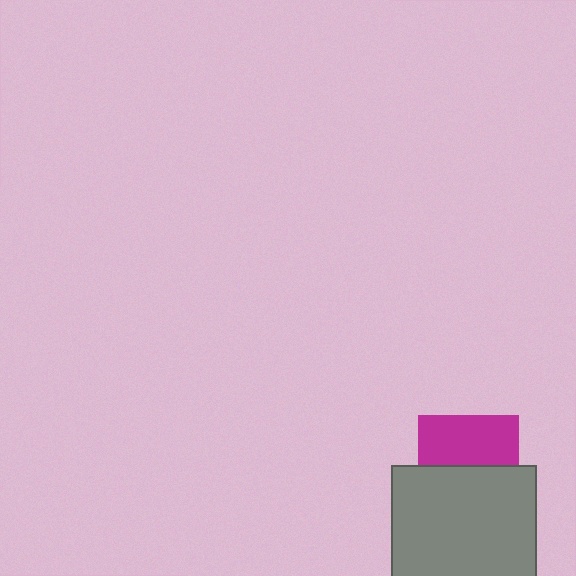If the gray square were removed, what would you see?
You would see the complete magenta square.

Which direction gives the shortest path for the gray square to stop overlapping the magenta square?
Moving down gives the shortest separation.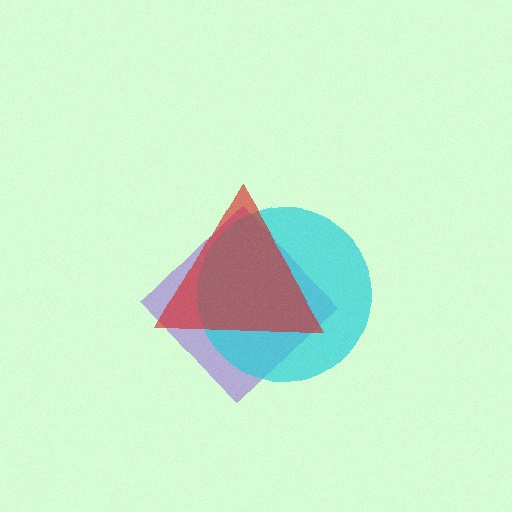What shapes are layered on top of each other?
The layered shapes are: a purple diamond, a cyan circle, a red triangle.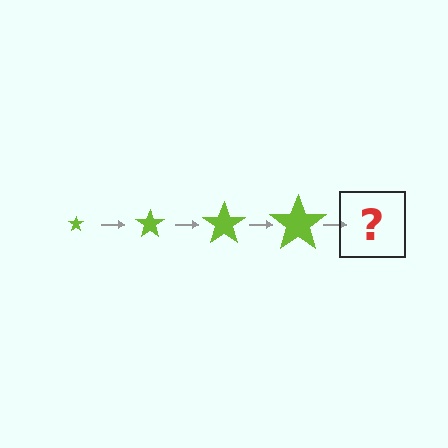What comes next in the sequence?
The next element should be a lime star, larger than the previous one.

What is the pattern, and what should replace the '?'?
The pattern is that the star gets progressively larger each step. The '?' should be a lime star, larger than the previous one.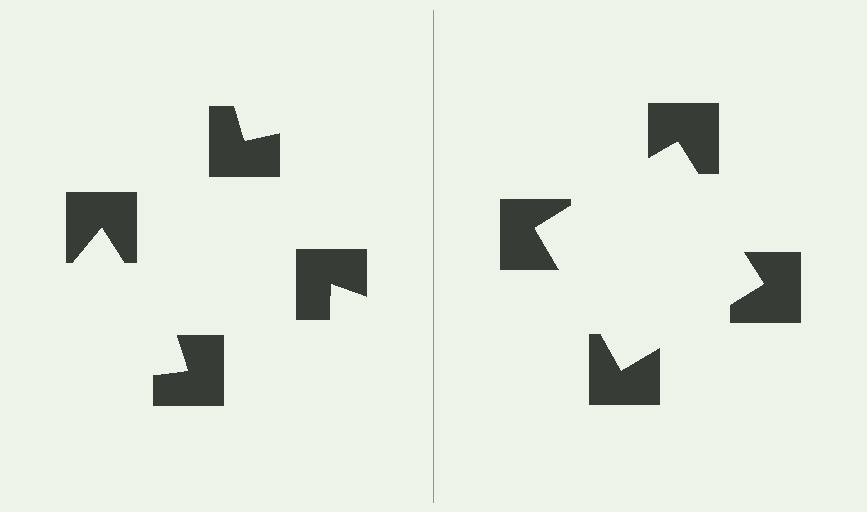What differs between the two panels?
The notched squares are positioned identically on both sides; only the wedge orientations differ. On the right they align to a square; on the left they are misaligned.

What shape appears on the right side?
An illusory square.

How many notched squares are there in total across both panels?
8 — 4 on each side.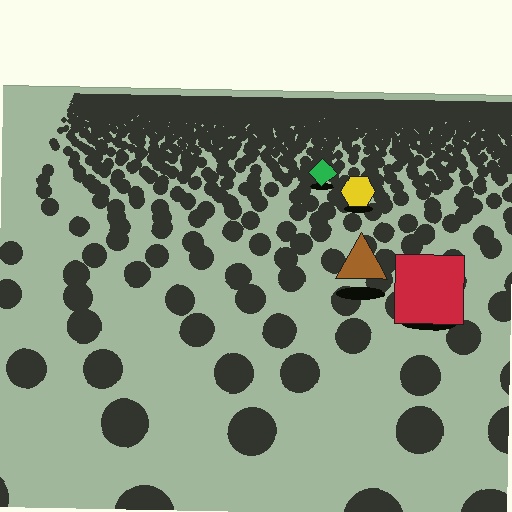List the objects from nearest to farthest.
From nearest to farthest: the red square, the brown triangle, the yellow hexagon, the green diamond.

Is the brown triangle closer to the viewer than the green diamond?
Yes. The brown triangle is closer — you can tell from the texture gradient: the ground texture is coarser near it.